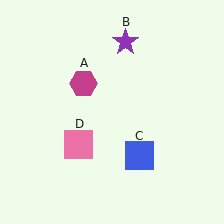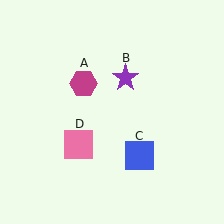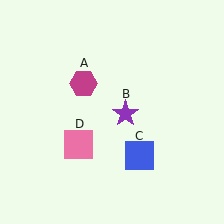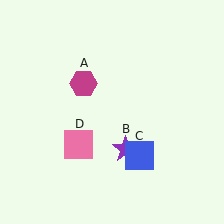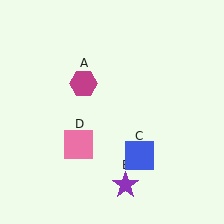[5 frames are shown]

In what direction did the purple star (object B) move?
The purple star (object B) moved down.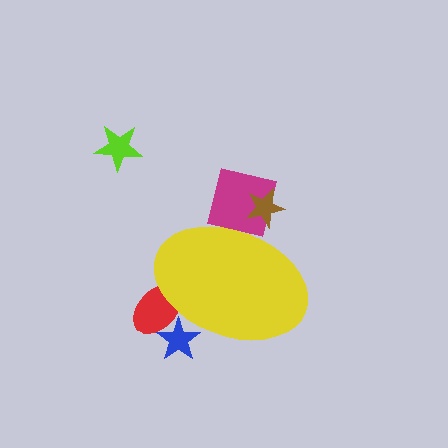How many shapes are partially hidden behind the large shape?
4 shapes are partially hidden.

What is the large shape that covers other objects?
A yellow ellipse.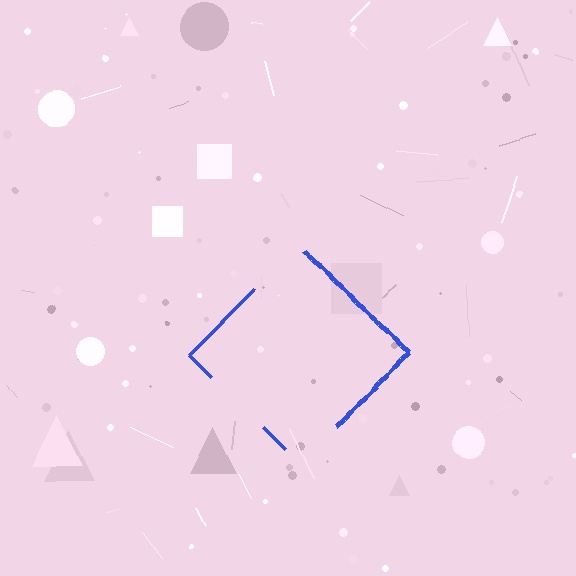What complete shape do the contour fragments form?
The contour fragments form a diamond.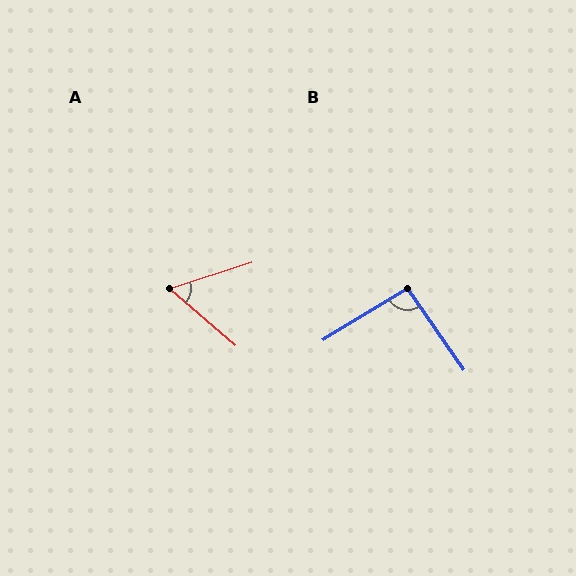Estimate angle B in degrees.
Approximately 93 degrees.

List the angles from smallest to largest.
A (59°), B (93°).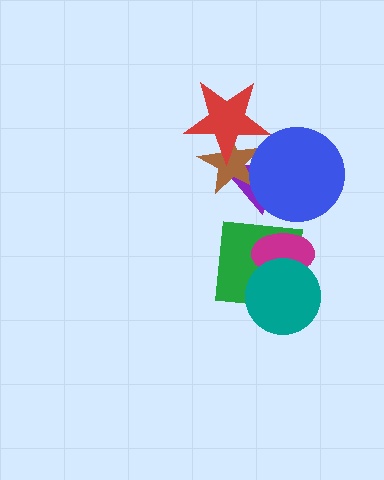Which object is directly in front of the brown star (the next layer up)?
The blue circle is directly in front of the brown star.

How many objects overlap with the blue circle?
2 objects overlap with the blue circle.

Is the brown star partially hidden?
Yes, it is partially covered by another shape.